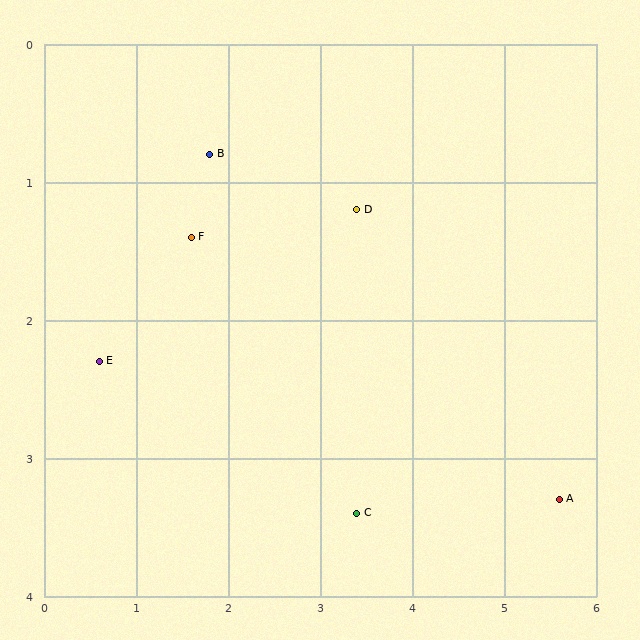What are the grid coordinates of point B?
Point B is at approximately (1.8, 0.8).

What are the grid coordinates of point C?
Point C is at approximately (3.4, 3.4).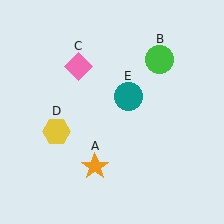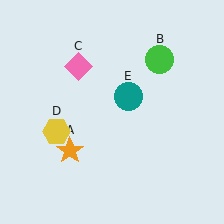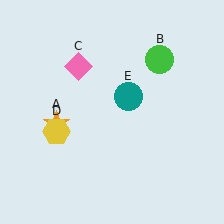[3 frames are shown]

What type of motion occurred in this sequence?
The orange star (object A) rotated clockwise around the center of the scene.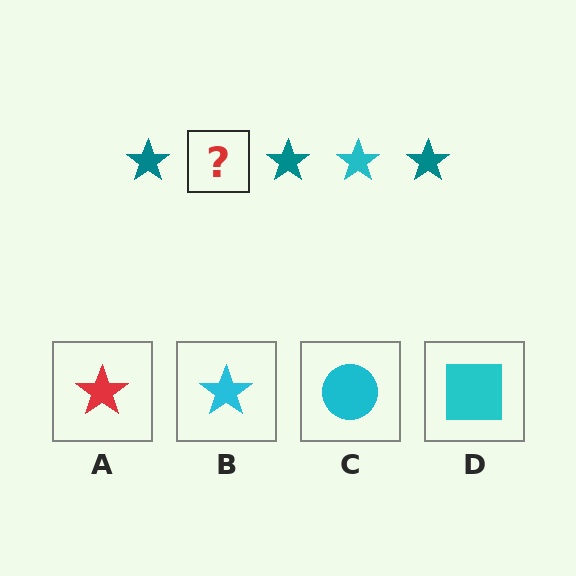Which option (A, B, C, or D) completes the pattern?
B.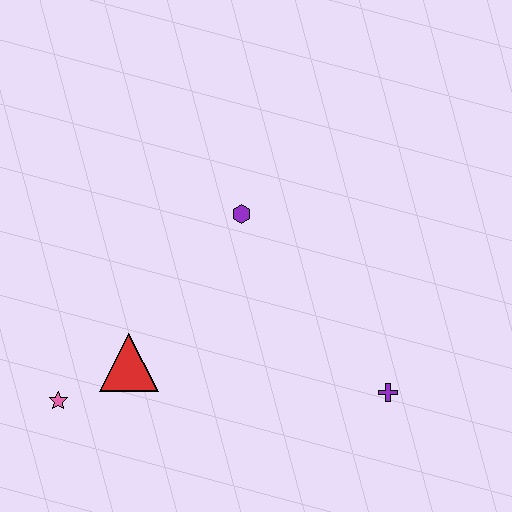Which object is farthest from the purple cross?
The pink star is farthest from the purple cross.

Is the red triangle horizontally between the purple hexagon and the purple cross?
No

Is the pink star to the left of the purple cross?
Yes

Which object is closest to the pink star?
The red triangle is closest to the pink star.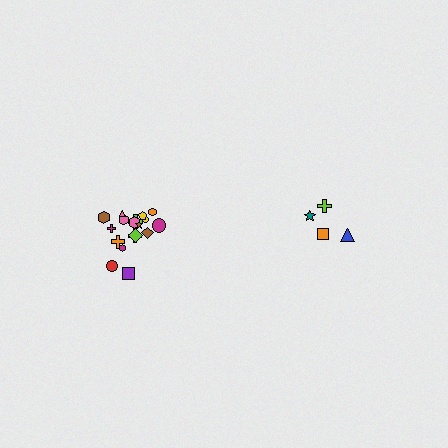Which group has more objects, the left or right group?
The left group.